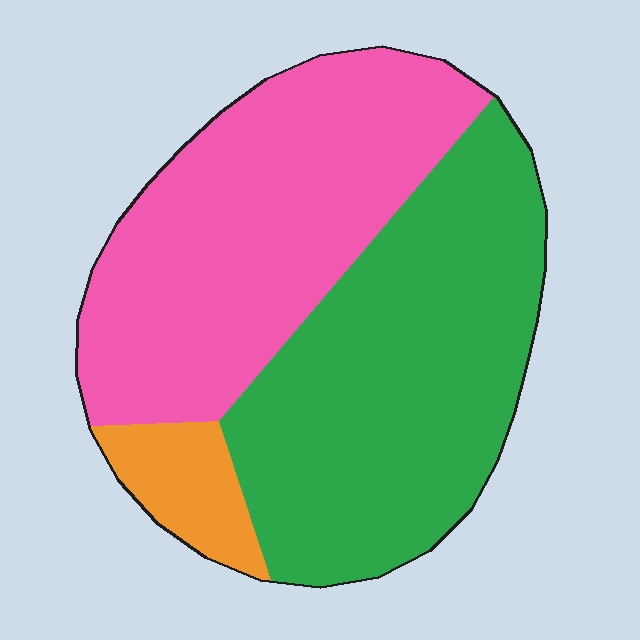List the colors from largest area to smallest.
From largest to smallest: green, pink, orange.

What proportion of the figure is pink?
Pink takes up between a third and a half of the figure.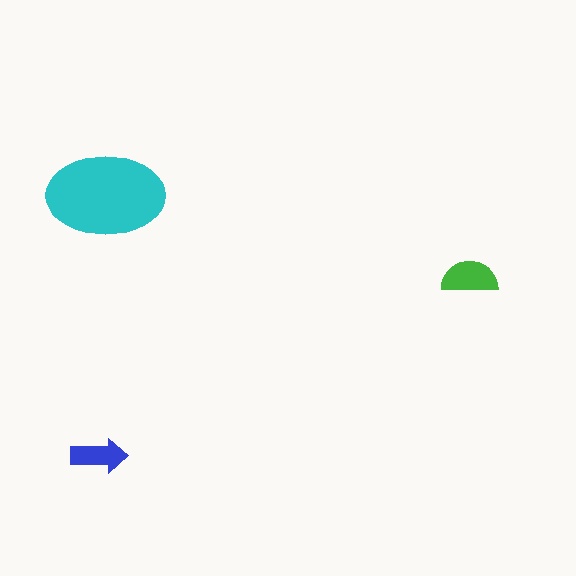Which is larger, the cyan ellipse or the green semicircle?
The cyan ellipse.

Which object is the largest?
The cyan ellipse.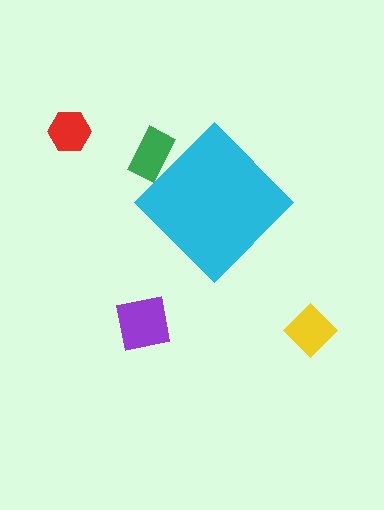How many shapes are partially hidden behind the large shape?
1 shape is partially hidden.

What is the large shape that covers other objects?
A cyan diamond.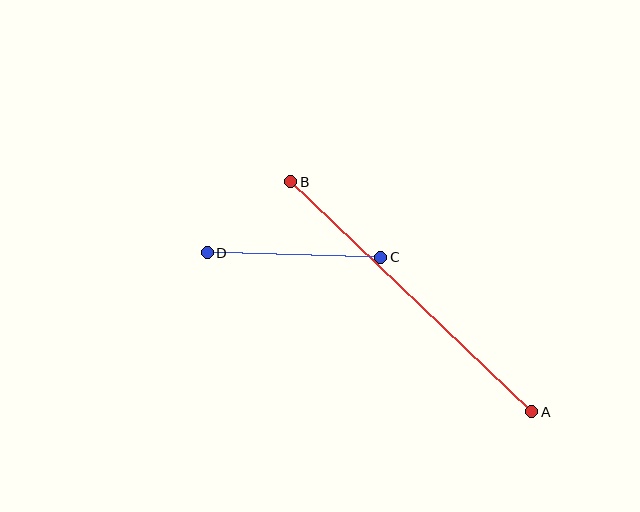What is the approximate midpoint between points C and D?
The midpoint is at approximately (294, 255) pixels.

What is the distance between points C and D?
The distance is approximately 173 pixels.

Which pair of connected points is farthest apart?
Points A and B are farthest apart.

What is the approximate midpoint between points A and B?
The midpoint is at approximately (411, 297) pixels.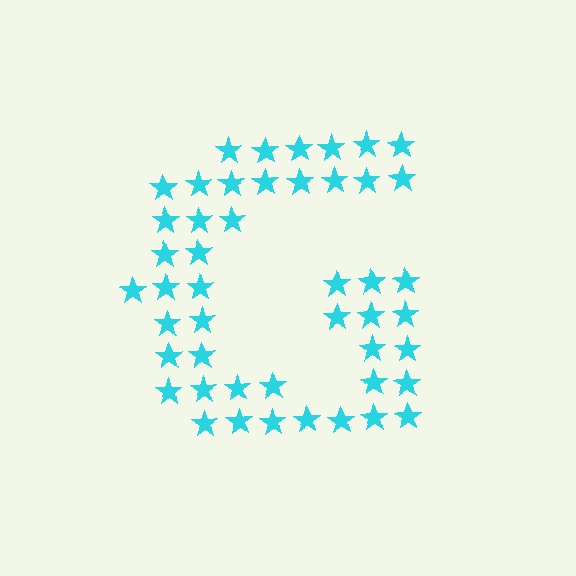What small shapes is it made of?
It is made of small stars.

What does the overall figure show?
The overall figure shows the letter G.